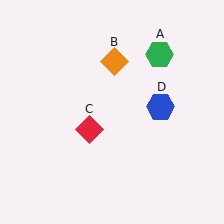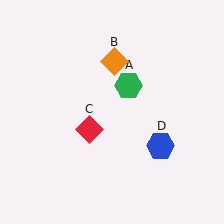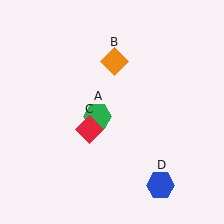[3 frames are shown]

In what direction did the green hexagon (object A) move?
The green hexagon (object A) moved down and to the left.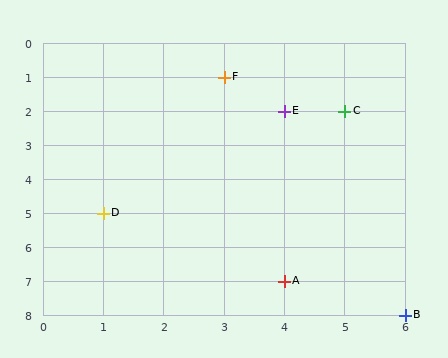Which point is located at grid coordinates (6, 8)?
Point B is at (6, 8).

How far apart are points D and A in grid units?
Points D and A are 3 columns and 2 rows apart (about 3.6 grid units diagonally).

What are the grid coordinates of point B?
Point B is at grid coordinates (6, 8).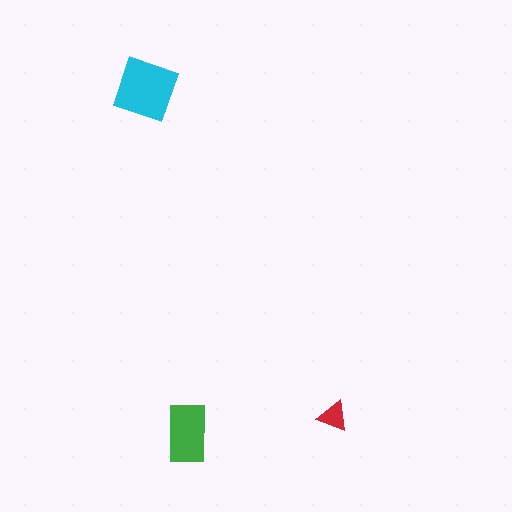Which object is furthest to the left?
The cyan diamond is leftmost.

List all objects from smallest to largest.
The red triangle, the green rectangle, the cyan diamond.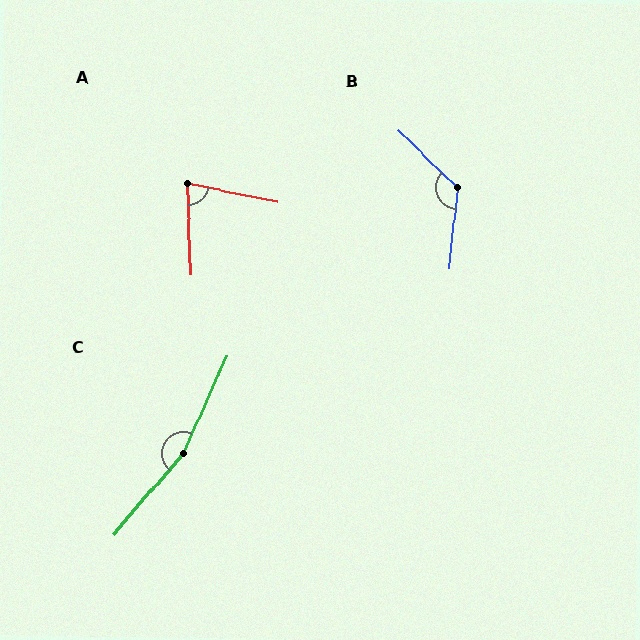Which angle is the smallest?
A, at approximately 76 degrees.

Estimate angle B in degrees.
Approximately 128 degrees.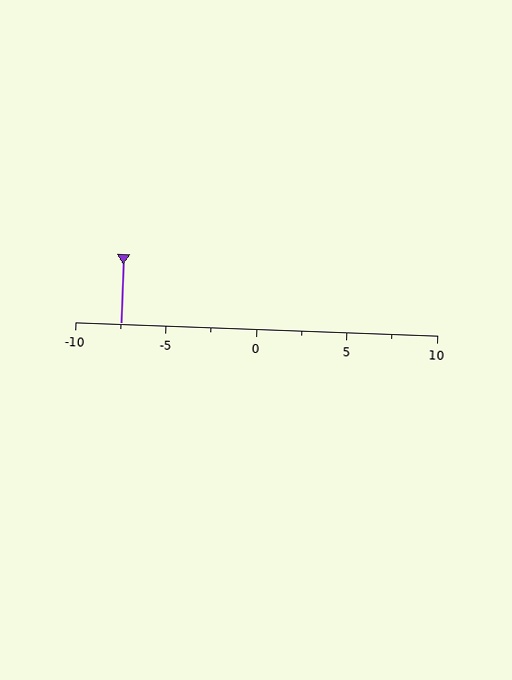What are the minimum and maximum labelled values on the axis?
The axis runs from -10 to 10.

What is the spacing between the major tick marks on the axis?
The major ticks are spaced 5 apart.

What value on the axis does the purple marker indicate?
The marker indicates approximately -7.5.